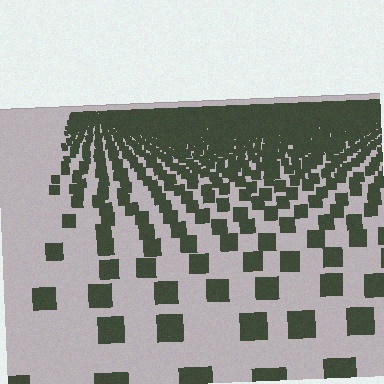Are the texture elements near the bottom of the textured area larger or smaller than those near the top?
Larger. Near the bottom, elements are closer to the viewer and appear at a bigger on-screen size.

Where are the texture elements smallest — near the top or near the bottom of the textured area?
Near the top.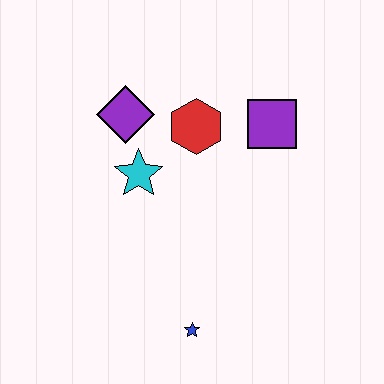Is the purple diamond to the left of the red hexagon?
Yes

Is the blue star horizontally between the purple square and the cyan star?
Yes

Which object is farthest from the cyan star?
The blue star is farthest from the cyan star.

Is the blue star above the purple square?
No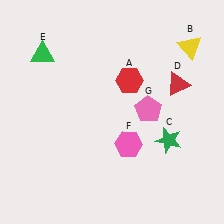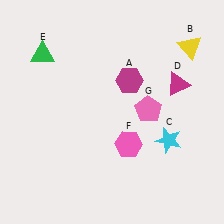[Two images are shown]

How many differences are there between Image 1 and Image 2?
There are 3 differences between the two images.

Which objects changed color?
A changed from red to magenta. C changed from green to cyan. D changed from red to magenta.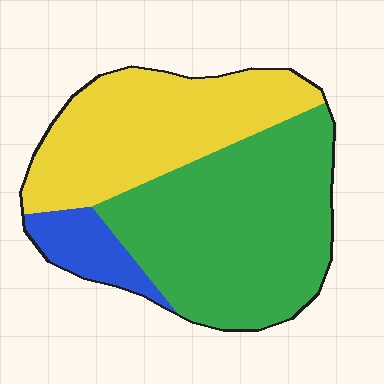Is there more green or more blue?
Green.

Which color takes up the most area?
Green, at roughly 50%.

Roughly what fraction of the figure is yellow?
Yellow takes up about three eighths (3/8) of the figure.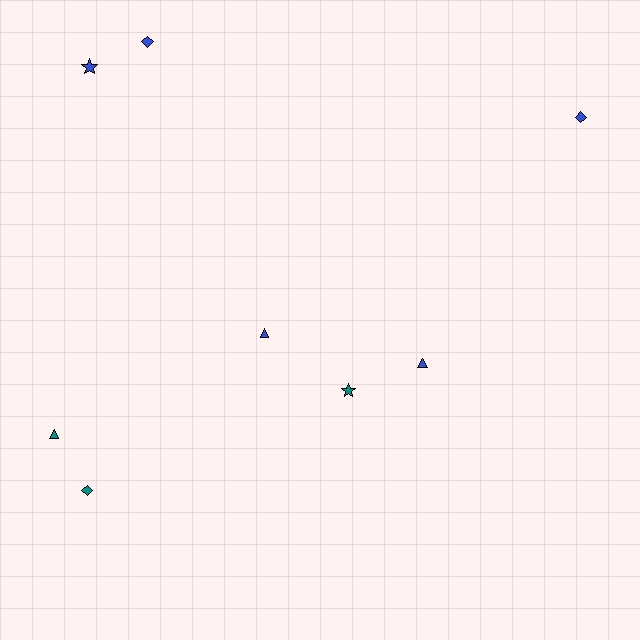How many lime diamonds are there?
There are no lime diamonds.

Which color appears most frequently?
Blue, with 5 objects.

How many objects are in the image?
There are 8 objects.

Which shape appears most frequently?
Diamond, with 3 objects.